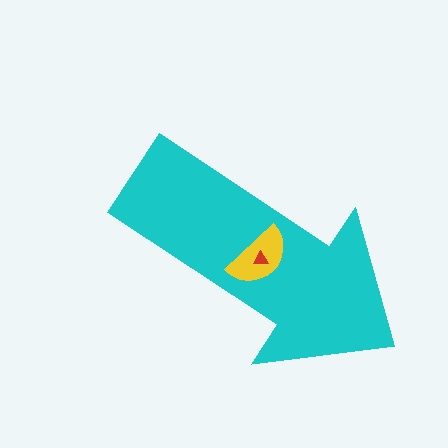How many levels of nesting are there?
3.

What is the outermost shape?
The cyan arrow.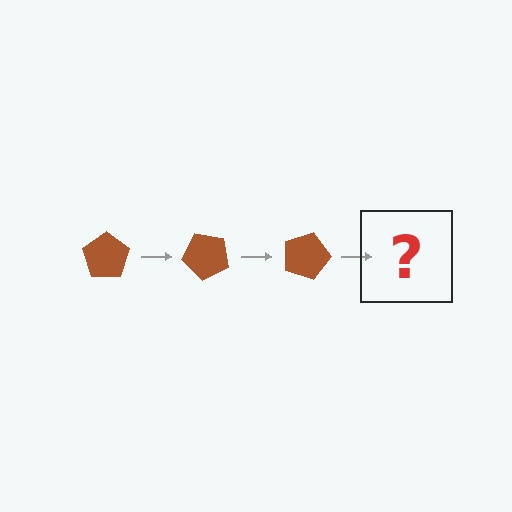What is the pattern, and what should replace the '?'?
The pattern is that the pentagon rotates 45 degrees each step. The '?' should be a brown pentagon rotated 135 degrees.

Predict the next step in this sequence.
The next step is a brown pentagon rotated 135 degrees.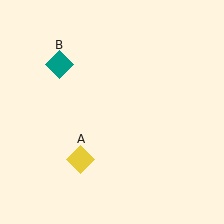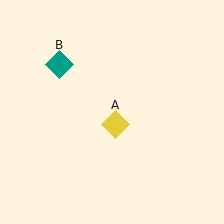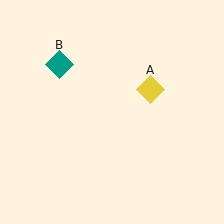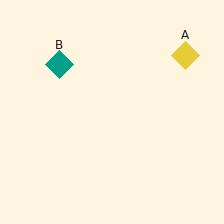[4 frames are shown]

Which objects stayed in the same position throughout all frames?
Teal diamond (object B) remained stationary.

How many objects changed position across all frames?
1 object changed position: yellow diamond (object A).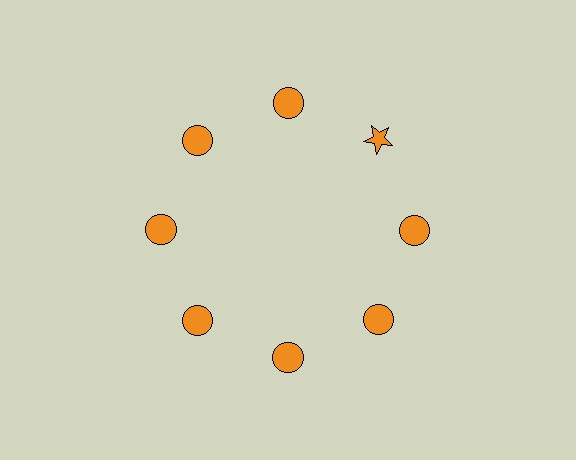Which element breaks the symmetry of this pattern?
The orange star at roughly the 2 o'clock position breaks the symmetry. All other shapes are orange circles.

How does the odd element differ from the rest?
It has a different shape: star instead of circle.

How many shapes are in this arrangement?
There are 8 shapes arranged in a ring pattern.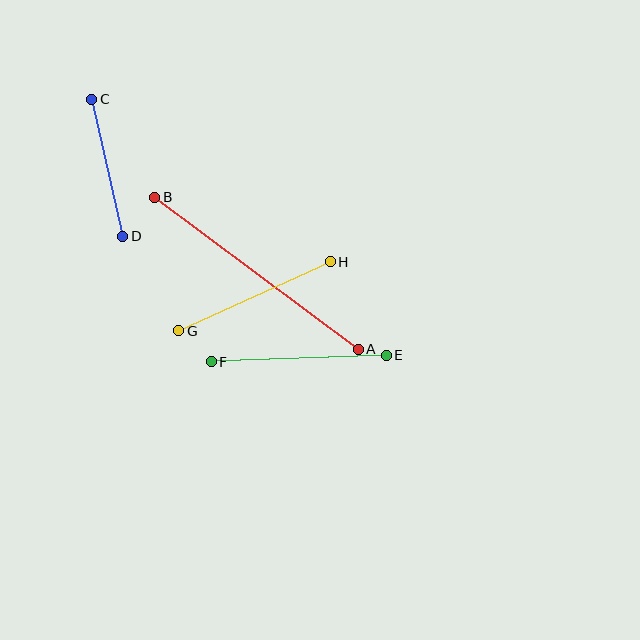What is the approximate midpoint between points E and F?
The midpoint is at approximately (299, 358) pixels.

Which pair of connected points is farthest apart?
Points A and B are farthest apart.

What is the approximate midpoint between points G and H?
The midpoint is at approximately (254, 296) pixels.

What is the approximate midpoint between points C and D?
The midpoint is at approximately (107, 168) pixels.